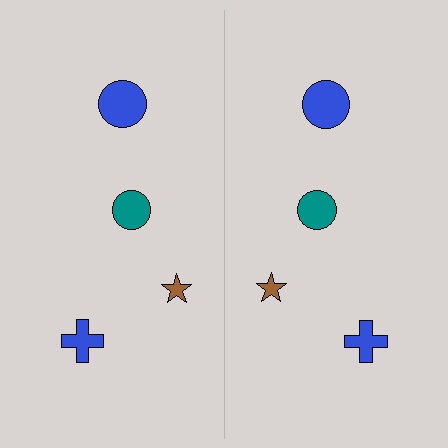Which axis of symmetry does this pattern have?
The pattern has a vertical axis of symmetry running through the center of the image.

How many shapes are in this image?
There are 8 shapes in this image.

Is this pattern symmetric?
Yes, this pattern has bilateral (reflection) symmetry.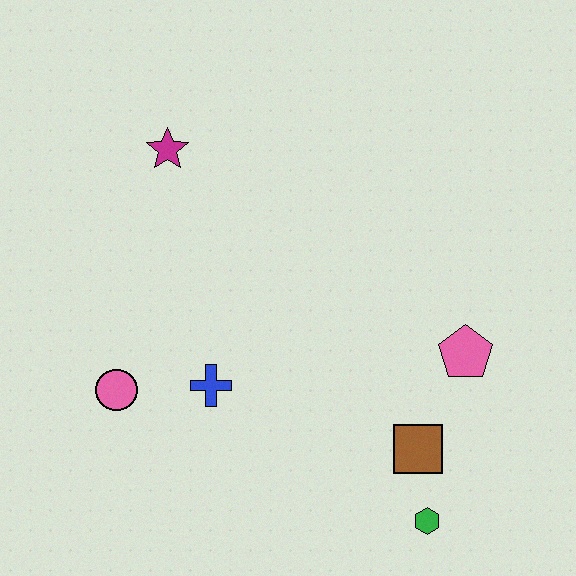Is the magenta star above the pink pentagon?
Yes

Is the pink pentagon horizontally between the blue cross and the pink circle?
No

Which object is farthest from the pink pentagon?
The magenta star is farthest from the pink pentagon.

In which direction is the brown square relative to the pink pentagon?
The brown square is below the pink pentagon.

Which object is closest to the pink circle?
The blue cross is closest to the pink circle.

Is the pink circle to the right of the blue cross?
No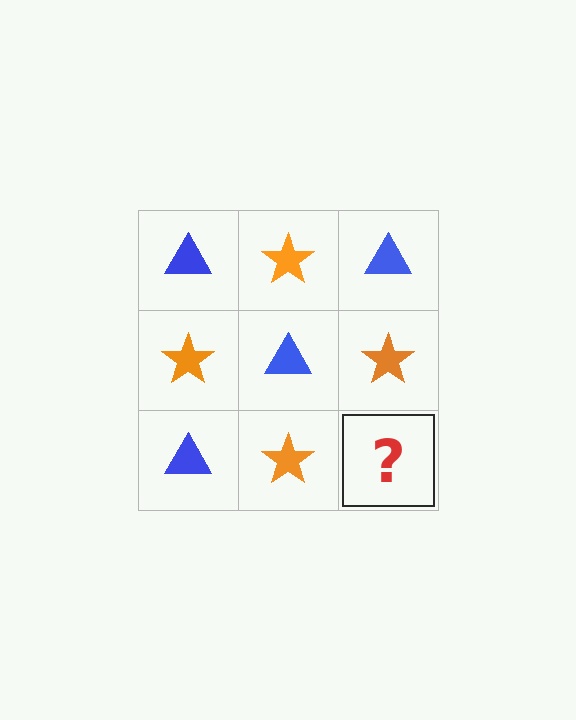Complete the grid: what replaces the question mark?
The question mark should be replaced with a blue triangle.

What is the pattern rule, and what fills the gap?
The rule is that it alternates blue triangle and orange star in a checkerboard pattern. The gap should be filled with a blue triangle.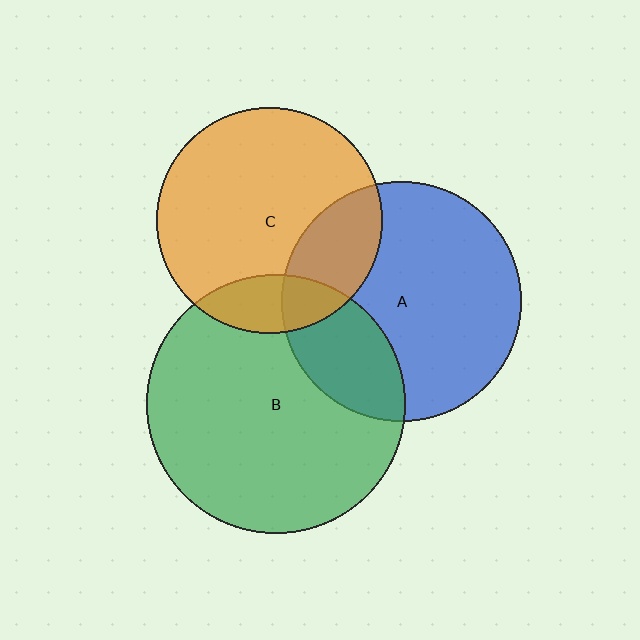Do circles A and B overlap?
Yes.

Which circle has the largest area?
Circle B (green).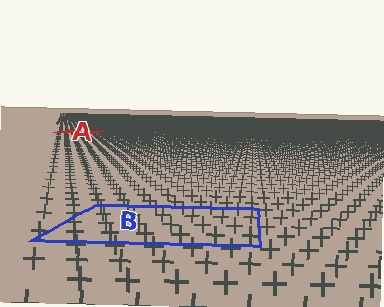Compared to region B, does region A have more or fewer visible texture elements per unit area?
Region A has more texture elements per unit area — they are packed more densely because it is farther away.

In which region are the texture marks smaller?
The texture marks are smaller in region A, because it is farther away.